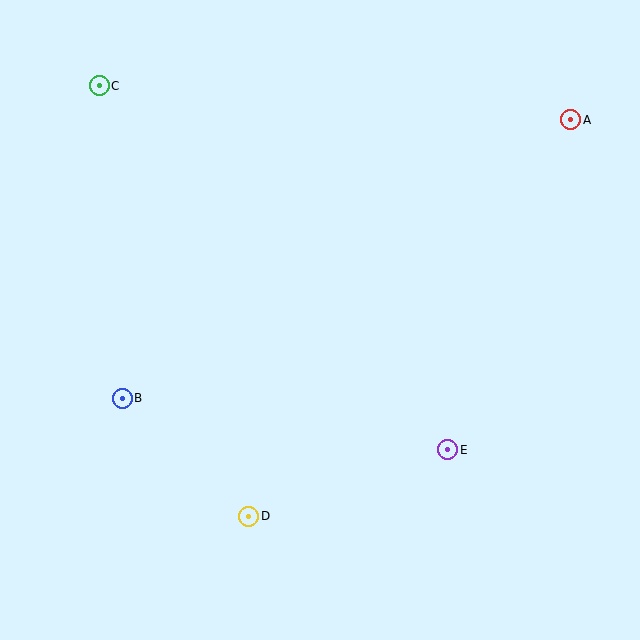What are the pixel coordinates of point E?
Point E is at (448, 450).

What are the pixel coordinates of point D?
Point D is at (249, 516).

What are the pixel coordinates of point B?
Point B is at (122, 398).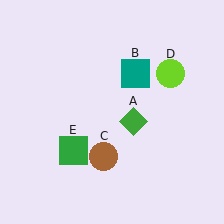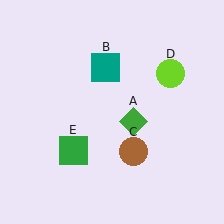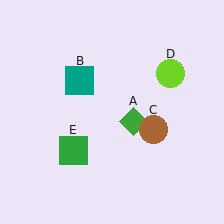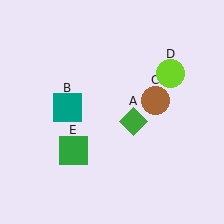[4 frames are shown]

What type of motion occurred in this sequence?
The teal square (object B), brown circle (object C) rotated counterclockwise around the center of the scene.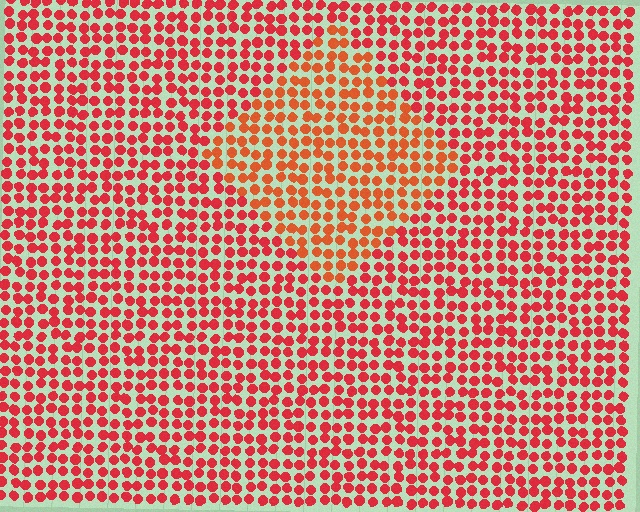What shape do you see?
I see a diamond.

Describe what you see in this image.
The image is filled with small red elements in a uniform arrangement. A diamond-shaped region is visible where the elements are tinted to a slightly different hue, forming a subtle color boundary.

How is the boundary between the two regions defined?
The boundary is defined purely by a slight shift in hue (about 21 degrees). Spacing, size, and orientation are identical on both sides.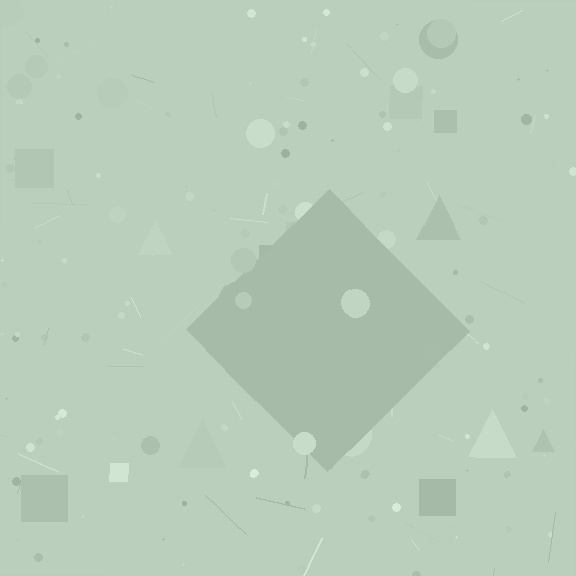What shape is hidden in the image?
A diamond is hidden in the image.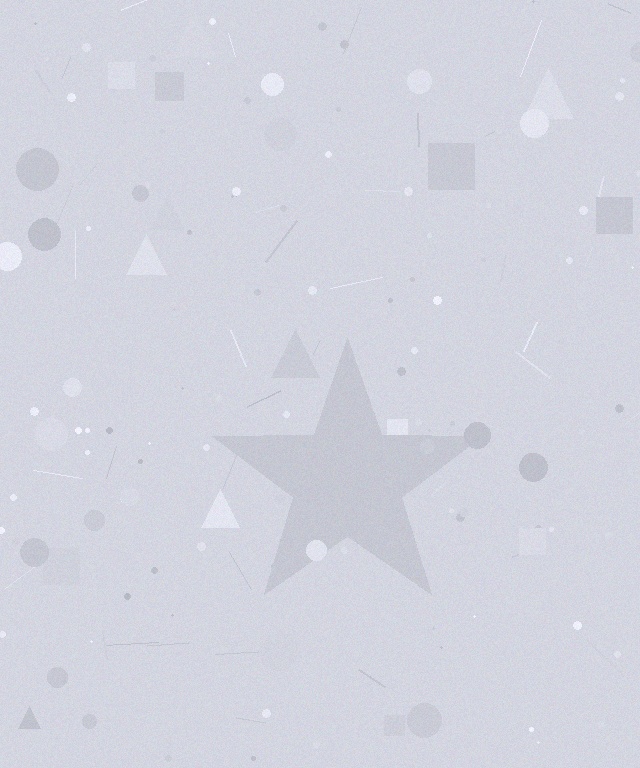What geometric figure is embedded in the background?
A star is embedded in the background.